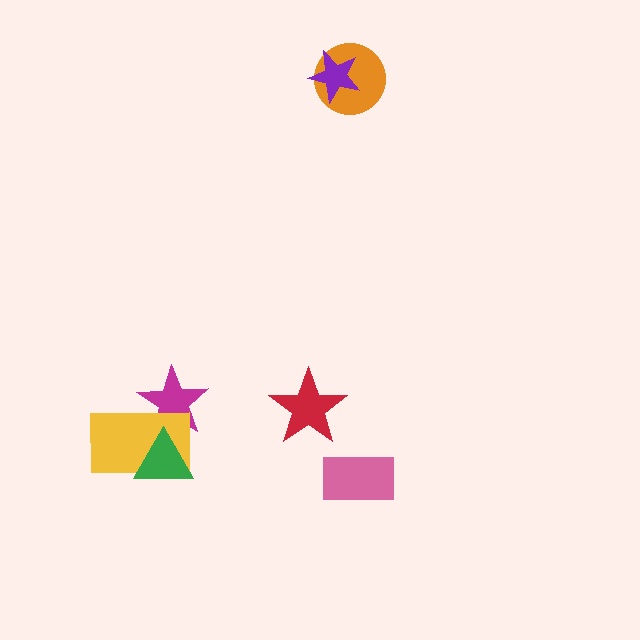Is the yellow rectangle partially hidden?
Yes, it is partially covered by another shape.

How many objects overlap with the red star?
0 objects overlap with the red star.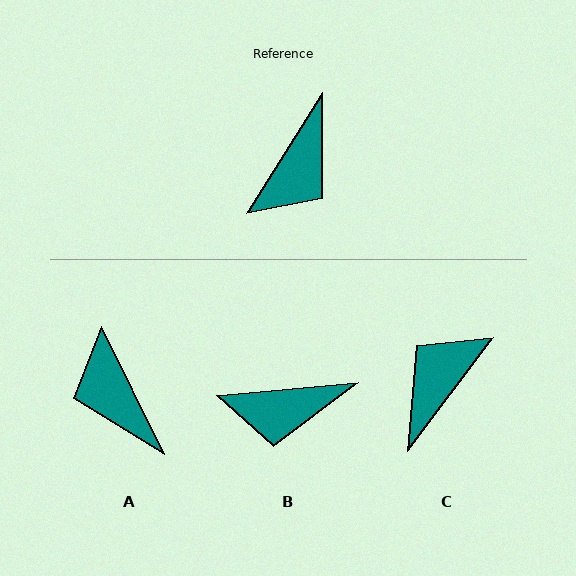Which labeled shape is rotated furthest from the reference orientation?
C, about 175 degrees away.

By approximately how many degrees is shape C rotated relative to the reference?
Approximately 175 degrees counter-clockwise.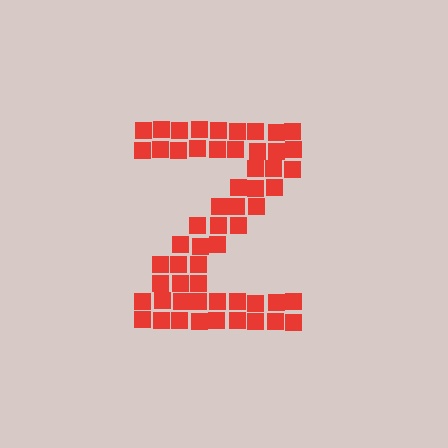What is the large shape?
The large shape is the letter Z.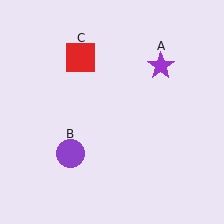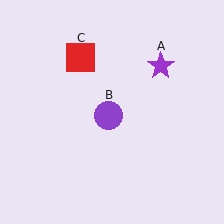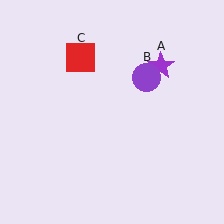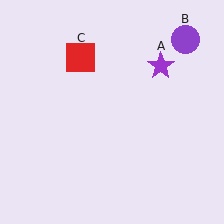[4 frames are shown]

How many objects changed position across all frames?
1 object changed position: purple circle (object B).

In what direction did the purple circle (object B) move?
The purple circle (object B) moved up and to the right.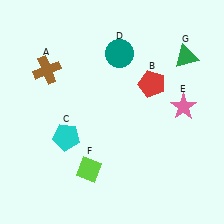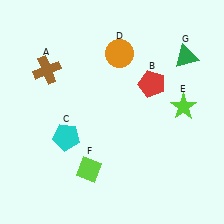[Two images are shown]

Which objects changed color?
D changed from teal to orange. E changed from pink to lime.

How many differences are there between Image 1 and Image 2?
There are 2 differences between the two images.